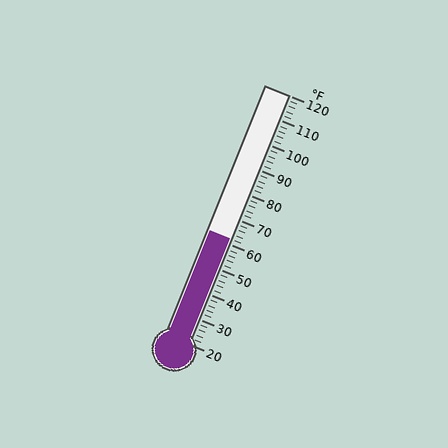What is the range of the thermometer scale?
The thermometer scale ranges from 20°F to 120°F.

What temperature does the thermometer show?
The thermometer shows approximately 62°F.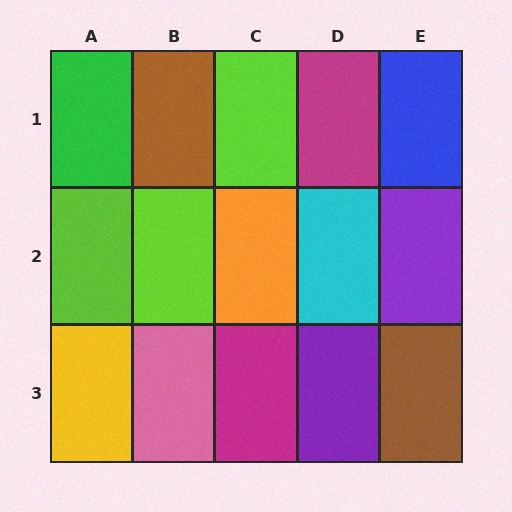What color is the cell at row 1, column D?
Magenta.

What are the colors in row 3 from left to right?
Yellow, pink, magenta, purple, brown.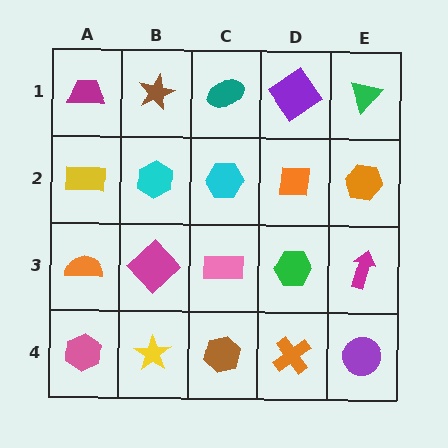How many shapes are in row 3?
5 shapes.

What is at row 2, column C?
A cyan hexagon.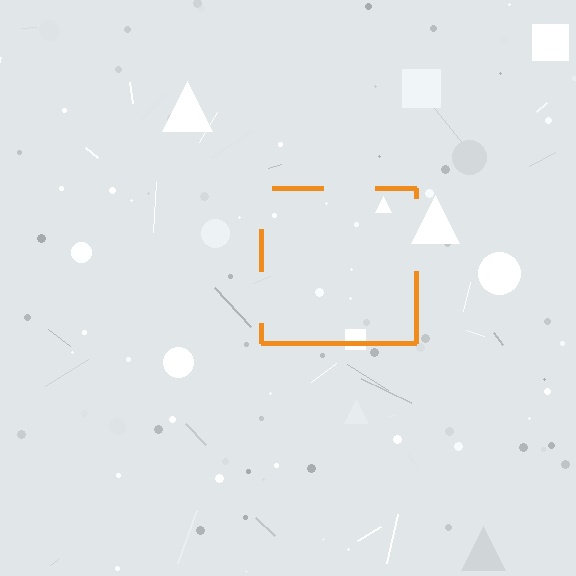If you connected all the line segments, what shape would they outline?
They would outline a square.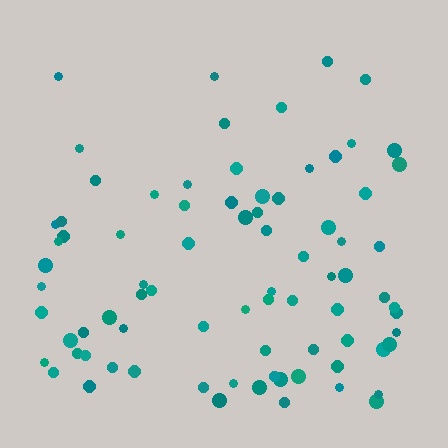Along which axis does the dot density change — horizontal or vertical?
Vertical.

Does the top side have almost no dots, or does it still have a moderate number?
Still a moderate number, just noticeably fewer than the bottom.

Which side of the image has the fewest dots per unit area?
The top.